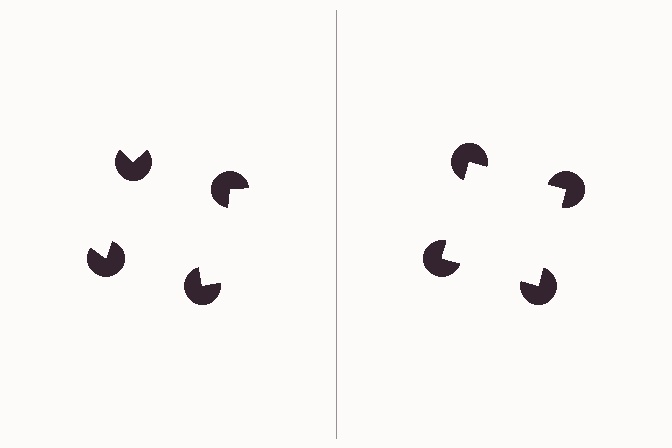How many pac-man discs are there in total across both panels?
8 — 4 on each side.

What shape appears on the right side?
An illusory square.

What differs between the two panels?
The pac-man discs are positioned identically on both sides; only the wedge orientations differ. On the right they align to a square; on the left they are misaligned.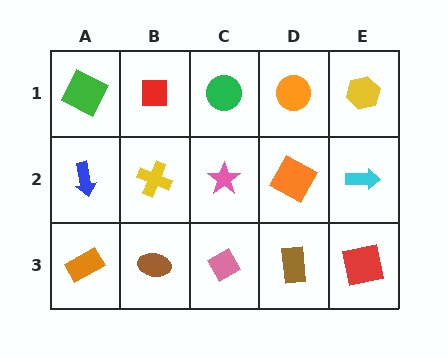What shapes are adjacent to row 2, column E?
A yellow hexagon (row 1, column E), a red square (row 3, column E), an orange square (row 2, column D).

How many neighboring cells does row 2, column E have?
3.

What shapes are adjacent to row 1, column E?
A cyan arrow (row 2, column E), an orange circle (row 1, column D).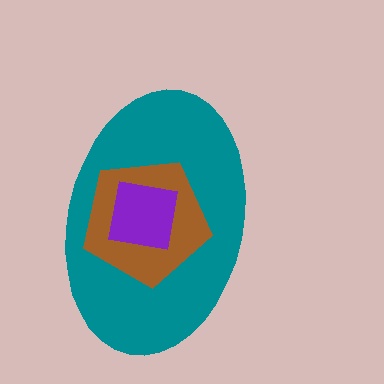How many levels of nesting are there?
3.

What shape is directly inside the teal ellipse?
The brown pentagon.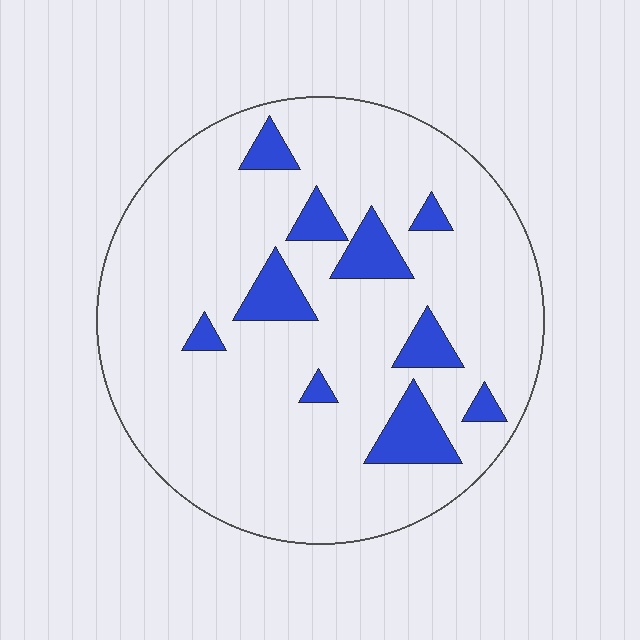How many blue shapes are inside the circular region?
10.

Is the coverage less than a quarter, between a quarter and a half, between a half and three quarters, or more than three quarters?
Less than a quarter.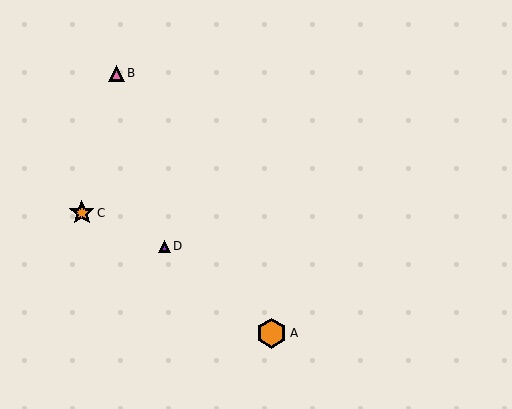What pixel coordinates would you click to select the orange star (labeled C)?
Click at (82, 213) to select the orange star C.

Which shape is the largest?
The orange hexagon (labeled A) is the largest.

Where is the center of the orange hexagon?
The center of the orange hexagon is at (272, 333).